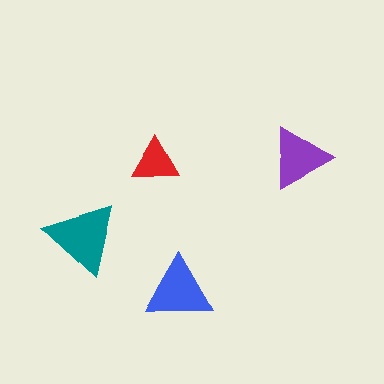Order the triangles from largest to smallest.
the teal one, the blue one, the purple one, the red one.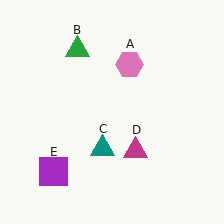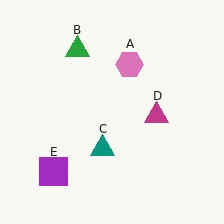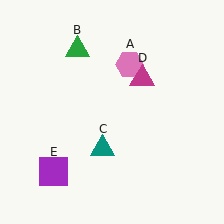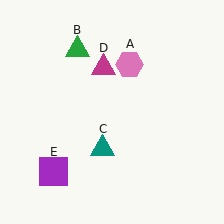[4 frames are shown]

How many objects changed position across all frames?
1 object changed position: magenta triangle (object D).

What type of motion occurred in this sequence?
The magenta triangle (object D) rotated counterclockwise around the center of the scene.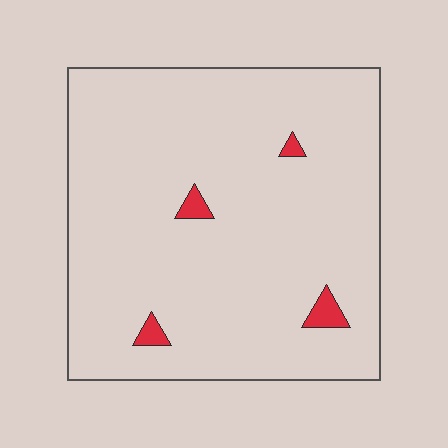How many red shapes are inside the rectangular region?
4.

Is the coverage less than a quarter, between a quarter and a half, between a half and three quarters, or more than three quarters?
Less than a quarter.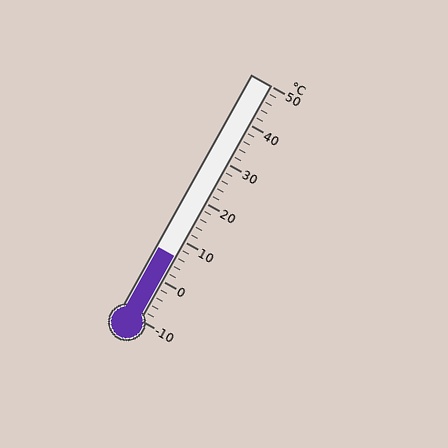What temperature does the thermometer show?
The thermometer shows approximately 6°C.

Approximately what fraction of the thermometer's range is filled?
The thermometer is filled to approximately 25% of its range.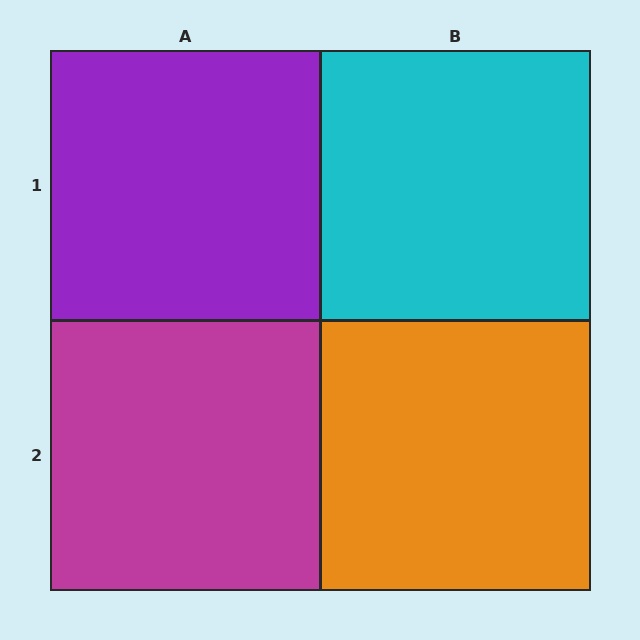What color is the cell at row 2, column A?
Magenta.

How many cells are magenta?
1 cell is magenta.